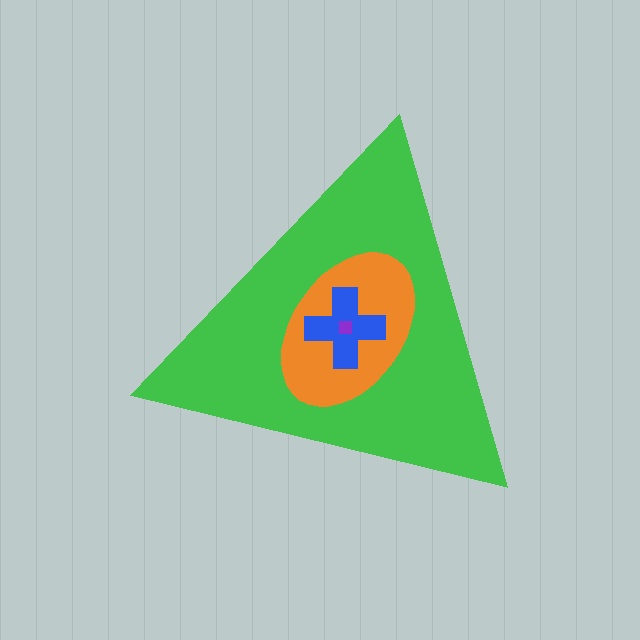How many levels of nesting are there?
4.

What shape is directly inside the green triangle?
The orange ellipse.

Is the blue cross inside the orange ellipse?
Yes.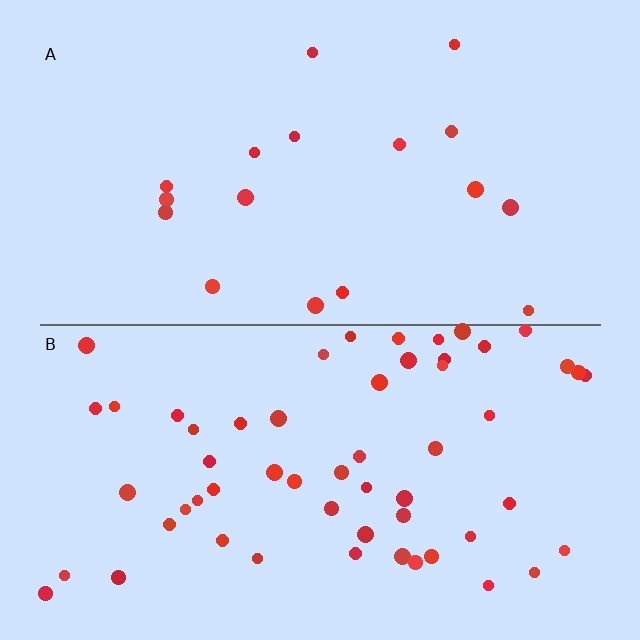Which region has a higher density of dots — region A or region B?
B (the bottom).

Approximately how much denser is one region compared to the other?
Approximately 3.4× — region B over region A.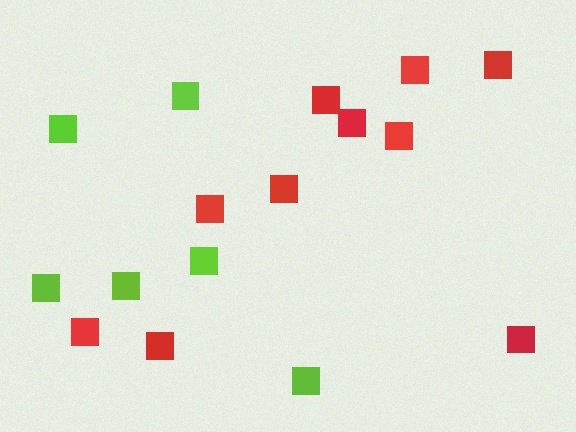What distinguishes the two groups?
There are 2 groups: one group of lime squares (6) and one group of red squares (10).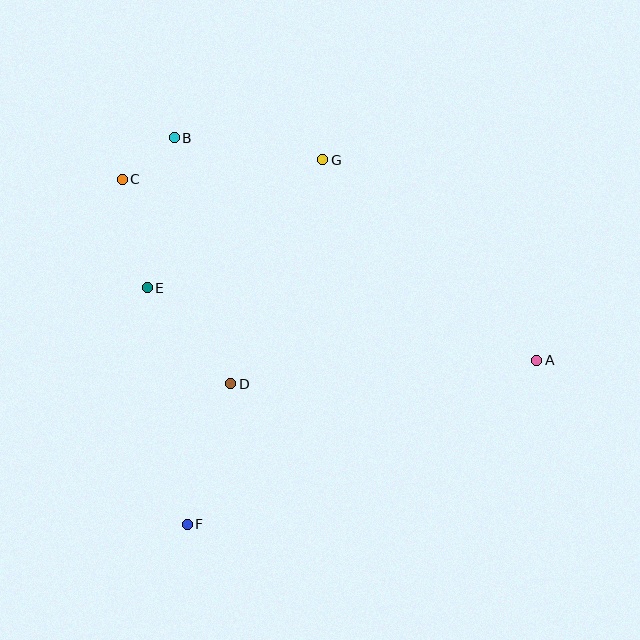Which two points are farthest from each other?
Points A and C are farthest from each other.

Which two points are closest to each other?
Points B and C are closest to each other.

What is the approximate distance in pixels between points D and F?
The distance between D and F is approximately 147 pixels.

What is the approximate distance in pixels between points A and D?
The distance between A and D is approximately 307 pixels.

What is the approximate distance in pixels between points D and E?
The distance between D and E is approximately 127 pixels.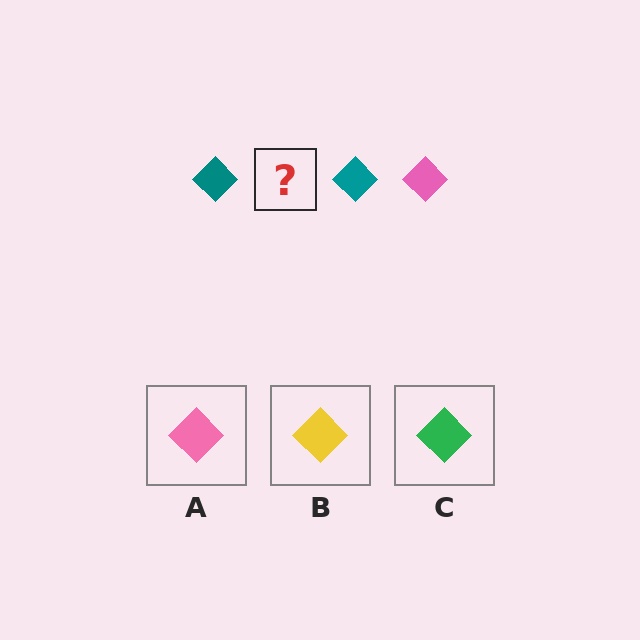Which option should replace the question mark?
Option A.